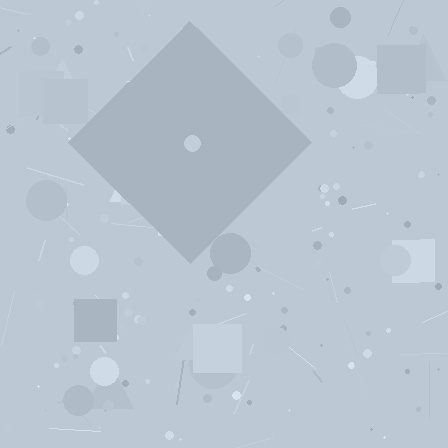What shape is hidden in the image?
A diamond is hidden in the image.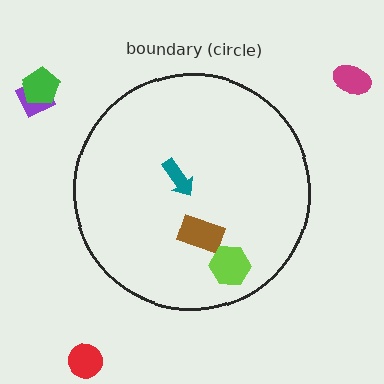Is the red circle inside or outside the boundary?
Outside.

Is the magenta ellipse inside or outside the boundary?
Outside.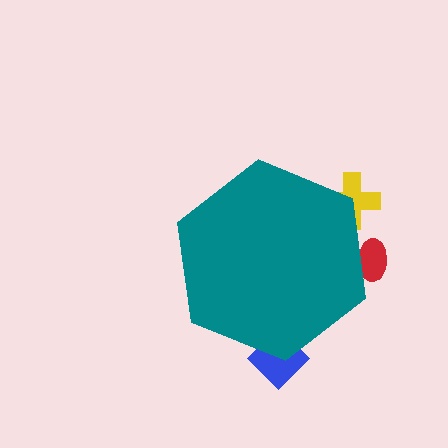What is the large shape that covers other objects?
A teal hexagon.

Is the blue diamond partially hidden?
Yes, the blue diamond is partially hidden behind the teal hexagon.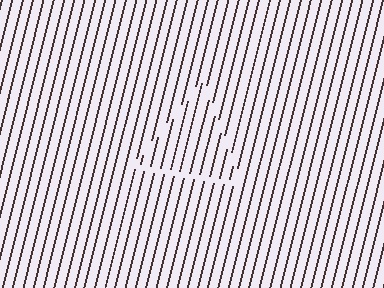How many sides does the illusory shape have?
3 sides — the line-ends trace a triangle.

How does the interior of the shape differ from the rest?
The interior of the shape contains the same grating, shifted by half a period — the contour is defined by the phase discontinuity where line-ends from the inner and outer gratings abut.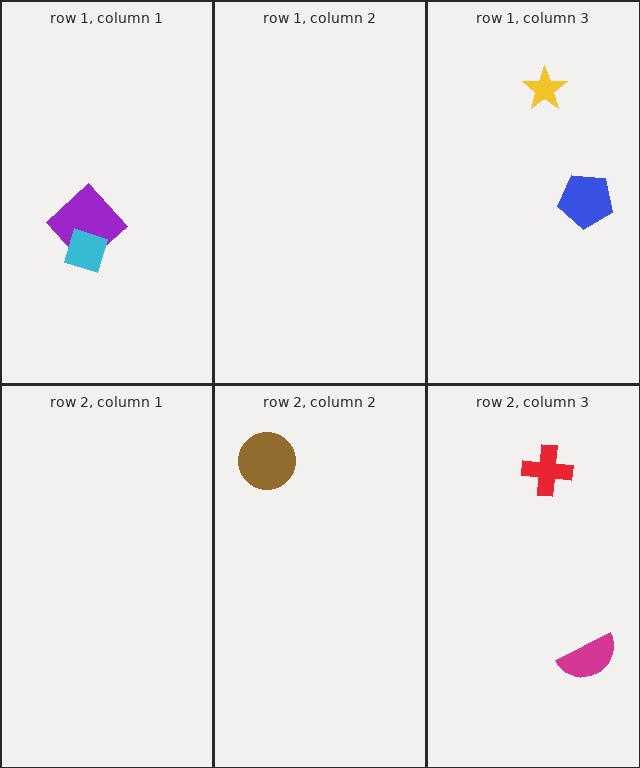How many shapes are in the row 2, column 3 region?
2.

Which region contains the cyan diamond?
The row 1, column 1 region.